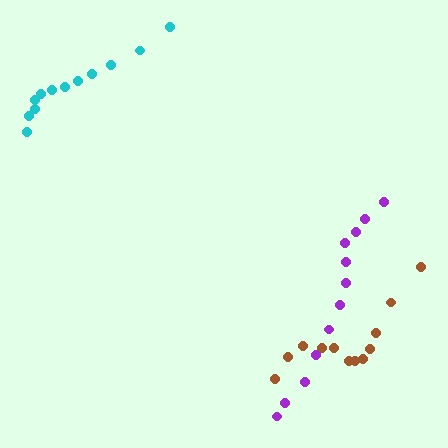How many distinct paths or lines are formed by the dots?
There are 3 distinct paths.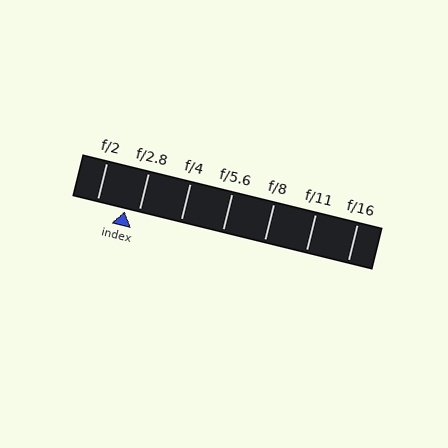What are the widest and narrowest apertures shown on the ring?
The widest aperture shown is f/2 and the narrowest is f/16.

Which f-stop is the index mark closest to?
The index mark is closest to f/2.8.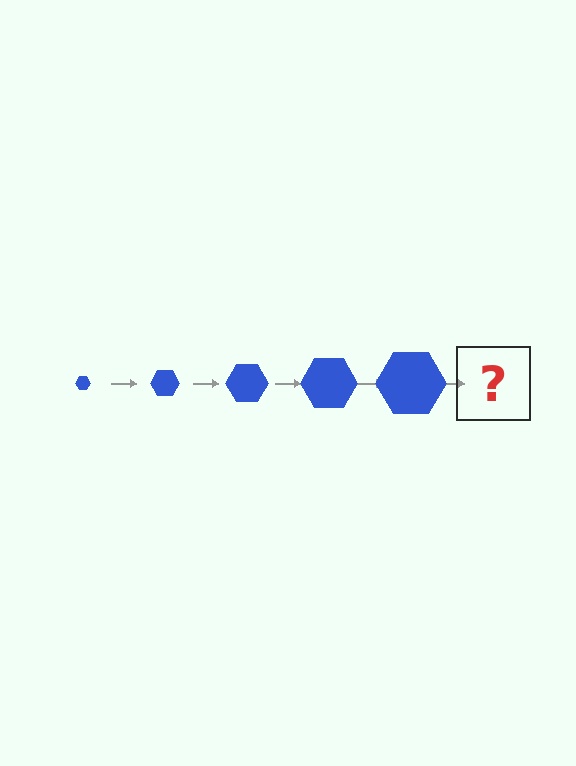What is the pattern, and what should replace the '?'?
The pattern is that the hexagon gets progressively larger each step. The '?' should be a blue hexagon, larger than the previous one.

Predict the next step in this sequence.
The next step is a blue hexagon, larger than the previous one.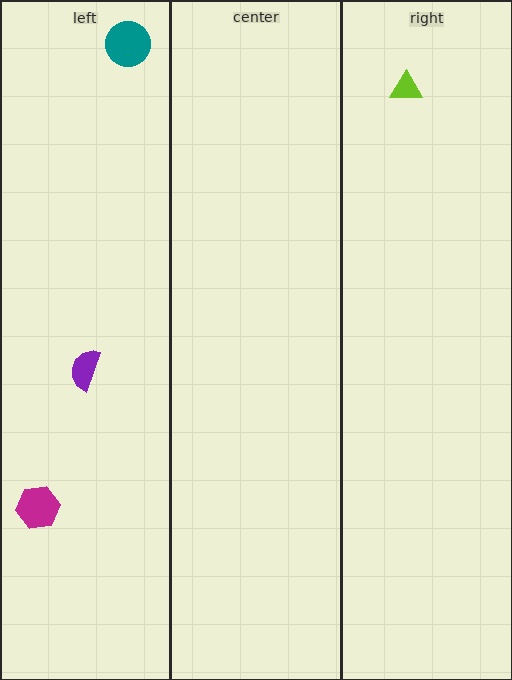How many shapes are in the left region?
3.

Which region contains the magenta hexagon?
The left region.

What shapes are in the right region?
The lime triangle.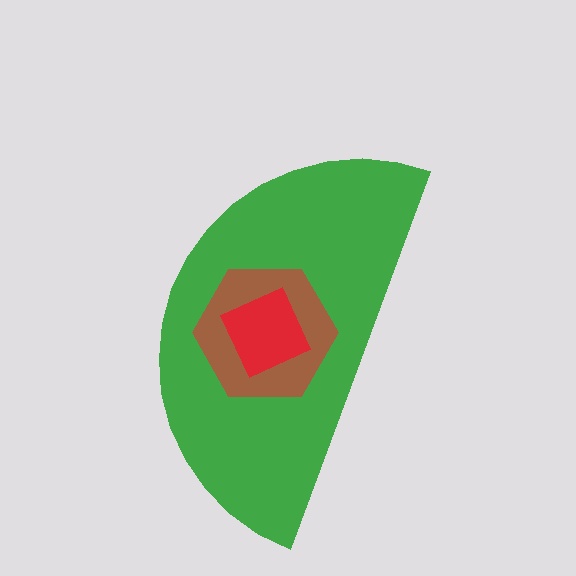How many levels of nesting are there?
3.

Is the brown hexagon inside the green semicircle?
Yes.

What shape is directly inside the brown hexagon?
The red square.